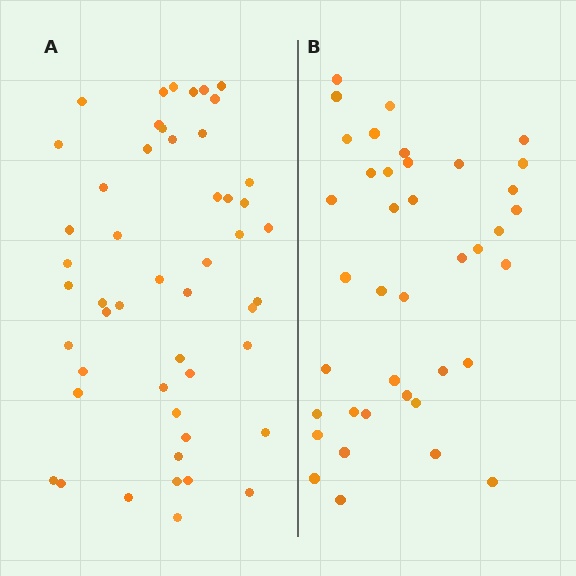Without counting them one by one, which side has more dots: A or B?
Region A (the left region) has more dots.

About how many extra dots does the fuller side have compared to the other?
Region A has roughly 12 or so more dots than region B.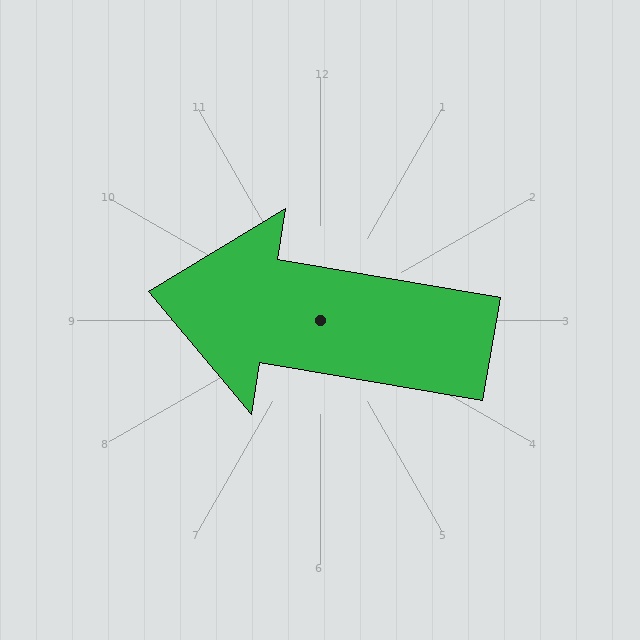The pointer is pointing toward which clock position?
Roughly 9 o'clock.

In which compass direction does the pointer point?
West.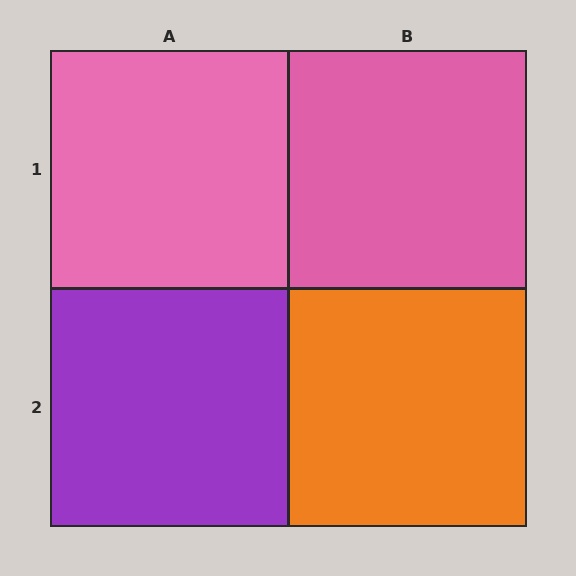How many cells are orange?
1 cell is orange.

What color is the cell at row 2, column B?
Orange.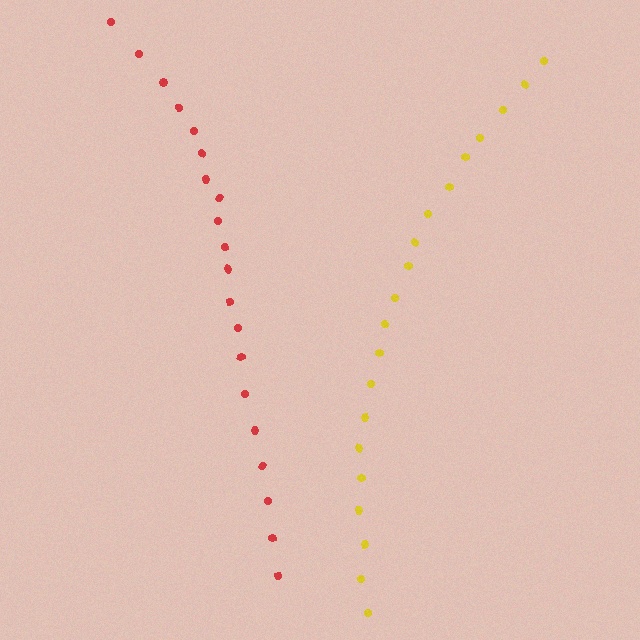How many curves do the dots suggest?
There are 2 distinct paths.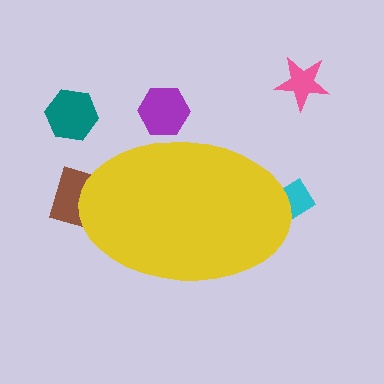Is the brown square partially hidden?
Yes, the brown square is partially hidden behind the yellow ellipse.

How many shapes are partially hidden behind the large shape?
3 shapes are partially hidden.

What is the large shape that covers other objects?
A yellow ellipse.